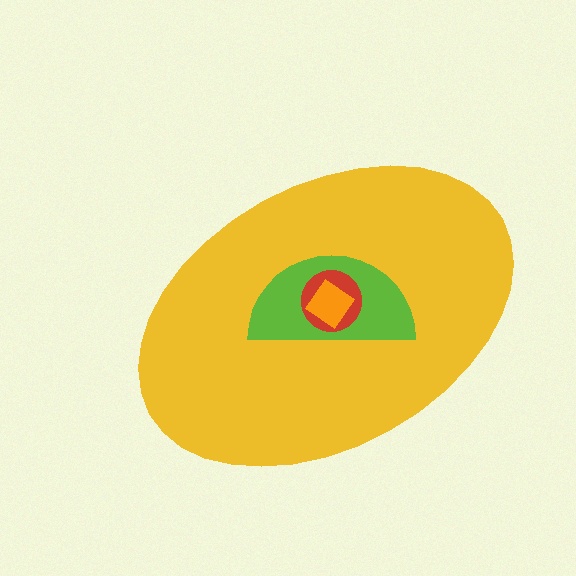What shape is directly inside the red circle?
The orange diamond.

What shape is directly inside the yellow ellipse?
The lime semicircle.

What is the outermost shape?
The yellow ellipse.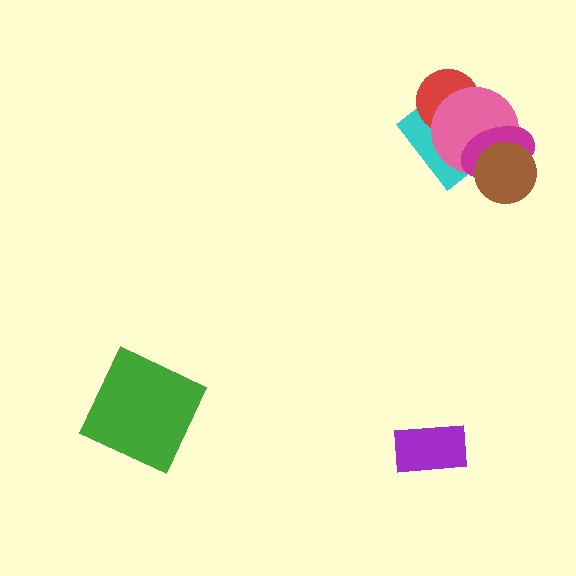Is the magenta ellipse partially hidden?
Yes, it is partially covered by another shape.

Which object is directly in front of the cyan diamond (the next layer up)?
The red circle is directly in front of the cyan diamond.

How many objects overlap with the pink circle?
4 objects overlap with the pink circle.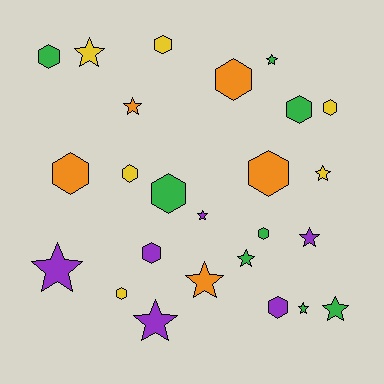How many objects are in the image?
There are 25 objects.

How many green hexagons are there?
There are 4 green hexagons.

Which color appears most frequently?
Green, with 8 objects.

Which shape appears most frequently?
Hexagon, with 13 objects.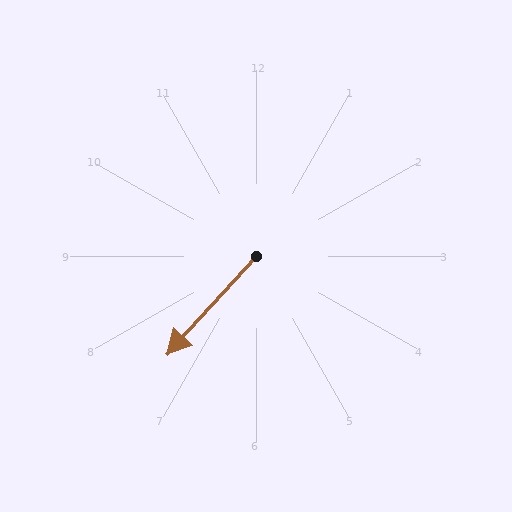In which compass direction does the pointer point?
Southwest.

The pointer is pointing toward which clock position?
Roughly 7 o'clock.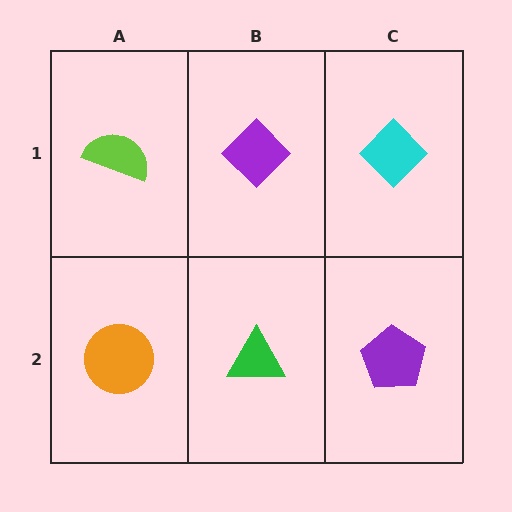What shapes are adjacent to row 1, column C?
A purple pentagon (row 2, column C), a purple diamond (row 1, column B).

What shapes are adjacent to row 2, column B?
A purple diamond (row 1, column B), an orange circle (row 2, column A), a purple pentagon (row 2, column C).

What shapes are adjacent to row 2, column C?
A cyan diamond (row 1, column C), a green triangle (row 2, column B).